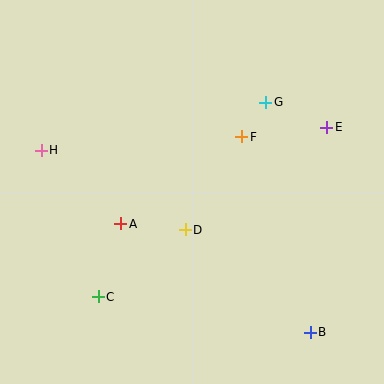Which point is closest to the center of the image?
Point D at (185, 230) is closest to the center.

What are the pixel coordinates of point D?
Point D is at (185, 230).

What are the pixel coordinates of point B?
Point B is at (310, 332).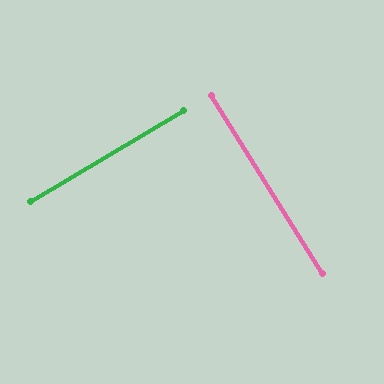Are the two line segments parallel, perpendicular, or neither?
Perpendicular — they meet at approximately 89°.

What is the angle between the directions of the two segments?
Approximately 89 degrees.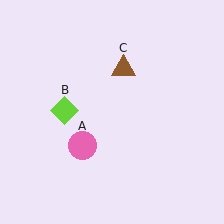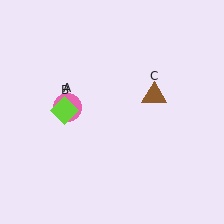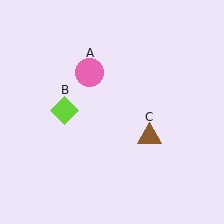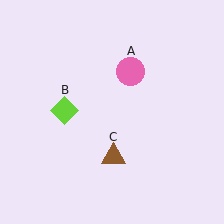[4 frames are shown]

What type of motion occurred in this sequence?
The pink circle (object A), brown triangle (object C) rotated clockwise around the center of the scene.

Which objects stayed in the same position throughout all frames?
Lime diamond (object B) remained stationary.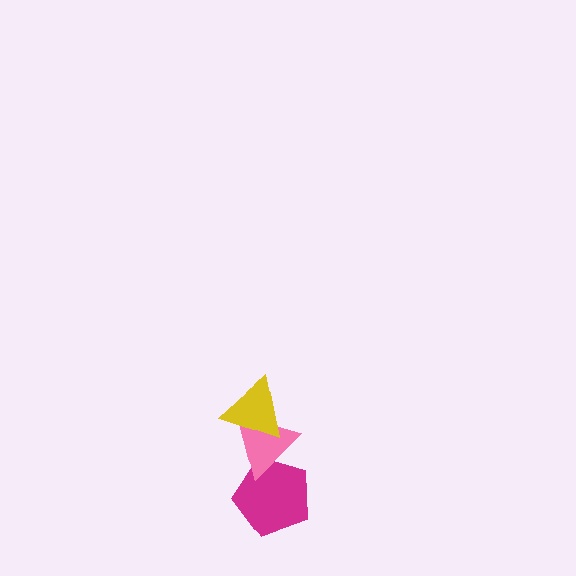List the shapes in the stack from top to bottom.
From top to bottom: the yellow triangle, the pink triangle, the magenta pentagon.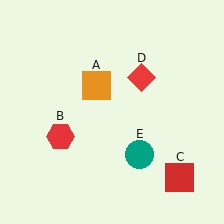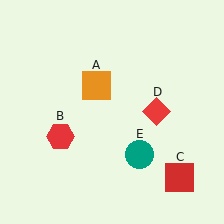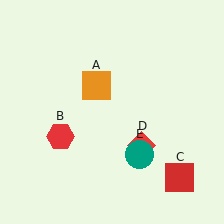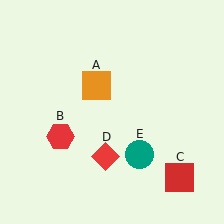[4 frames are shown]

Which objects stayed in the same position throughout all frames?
Orange square (object A) and red hexagon (object B) and red square (object C) and teal circle (object E) remained stationary.